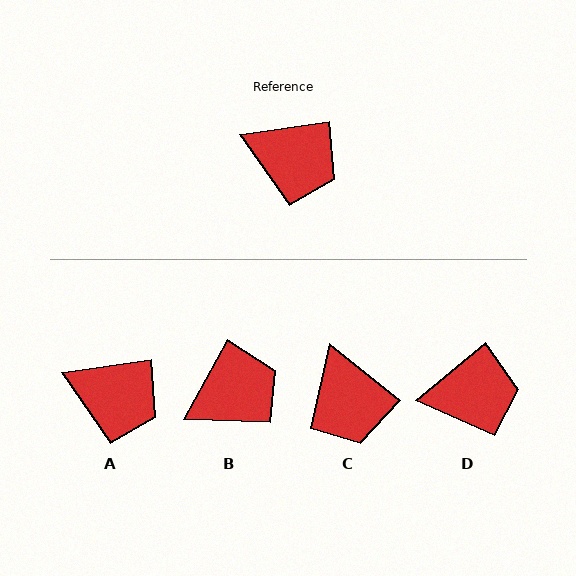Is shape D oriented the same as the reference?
No, it is off by about 31 degrees.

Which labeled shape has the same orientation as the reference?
A.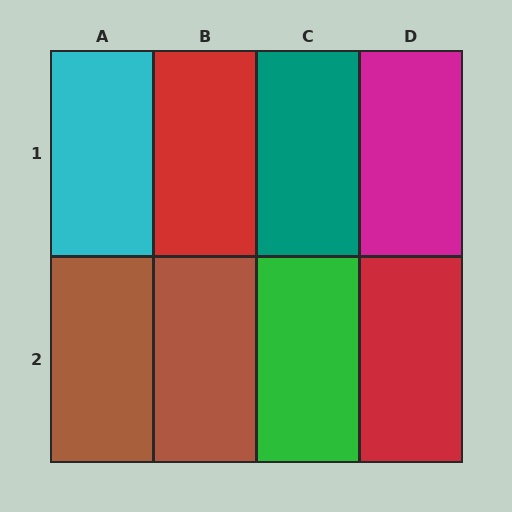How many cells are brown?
2 cells are brown.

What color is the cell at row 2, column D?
Red.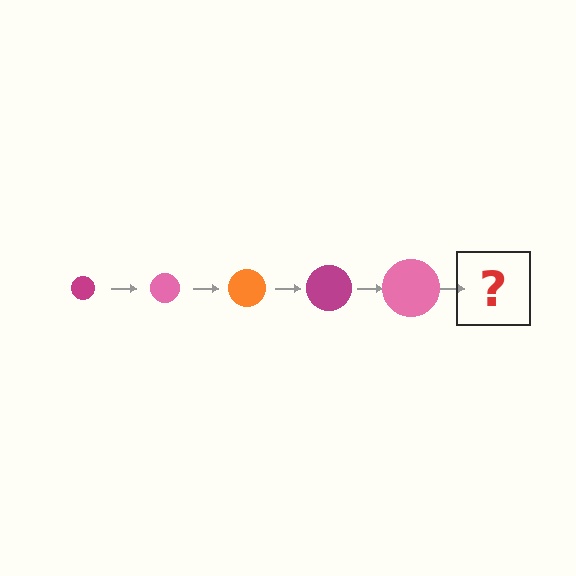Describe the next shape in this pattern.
It should be an orange circle, larger than the previous one.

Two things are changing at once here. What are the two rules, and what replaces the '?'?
The two rules are that the circle grows larger each step and the color cycles through magenta, pink, and orange. The '?' should be an orange circle, larger than the previous one.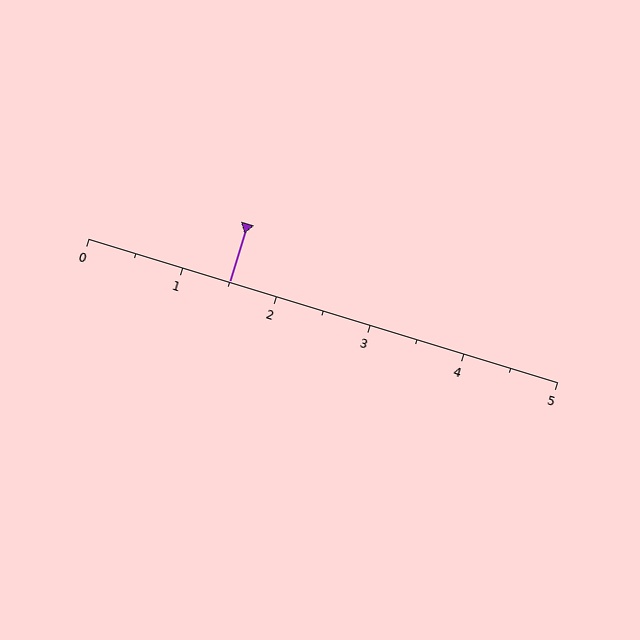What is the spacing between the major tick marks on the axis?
The major ticks are spaced 1 apart.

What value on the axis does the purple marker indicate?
The marker indicates approximately 1.5.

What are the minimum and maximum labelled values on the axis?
The axis runs from 0 to 5.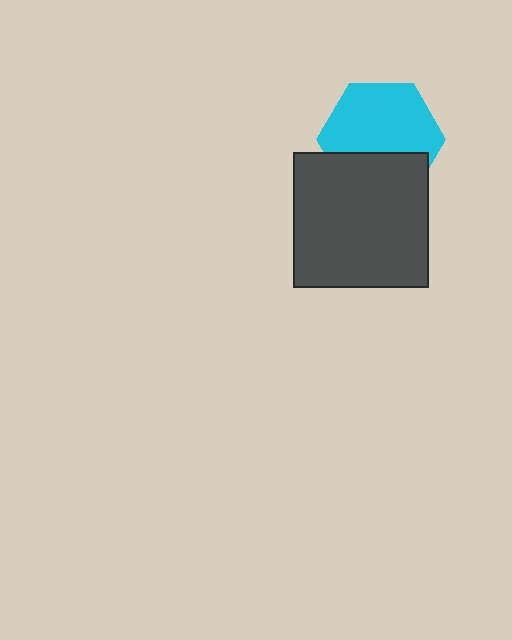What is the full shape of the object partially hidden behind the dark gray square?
The partially hidden object is a cyan hexagon.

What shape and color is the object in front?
The object in front is a dark gray square.